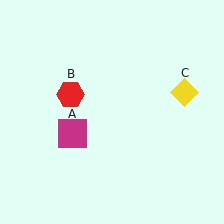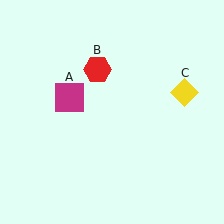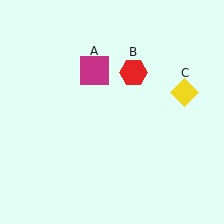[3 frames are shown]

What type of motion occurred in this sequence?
The magenta square (object A), red hexagon (object B) rotated clockwise around the center of the scene.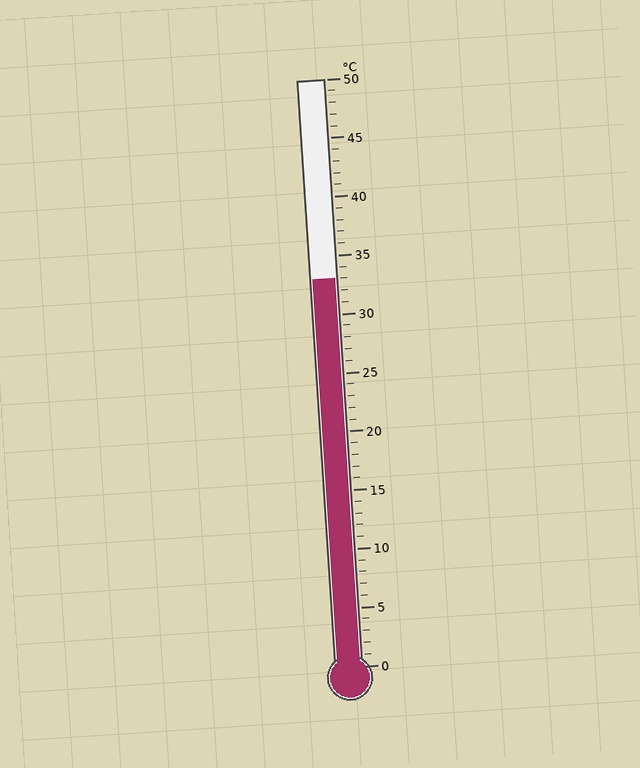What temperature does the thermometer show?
The thermometer shows approximately 33°C.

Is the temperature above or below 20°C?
The temperature is above 20°C.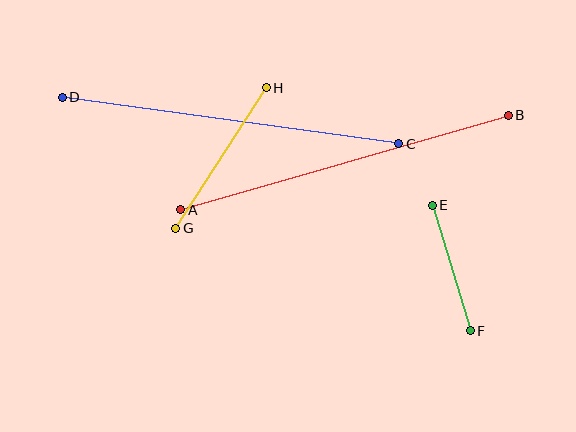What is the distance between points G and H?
The distance is approximately 167 pixels.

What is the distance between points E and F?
The distance is approximately 131 pixels.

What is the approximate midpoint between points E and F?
The midpoint is at approximately (451, 268) pixels.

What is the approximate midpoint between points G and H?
The midpoint is at approximately (221, 158) pixels.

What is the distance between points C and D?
The distance is approximately 340 pixels.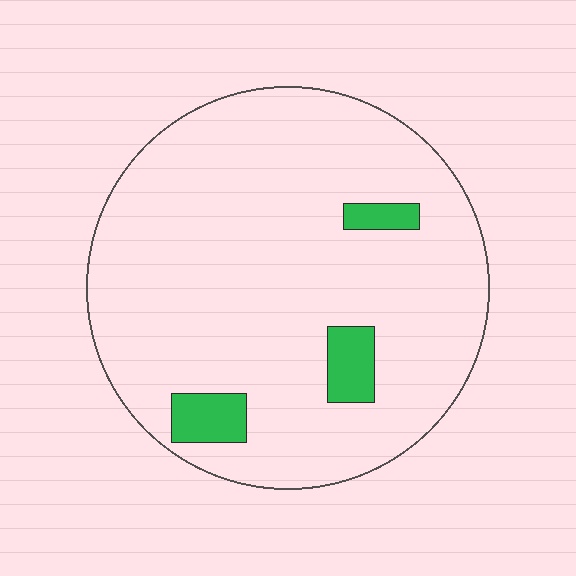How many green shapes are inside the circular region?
3.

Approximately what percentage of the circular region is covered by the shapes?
Approximately 5%.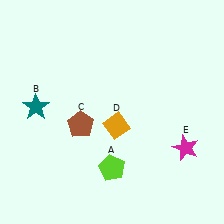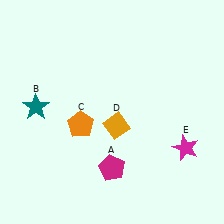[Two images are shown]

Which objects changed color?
A changed from lime to magenta. C changed from brown to orange.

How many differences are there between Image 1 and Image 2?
There are 2 differences between the two images.